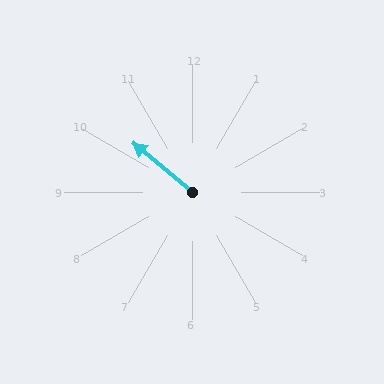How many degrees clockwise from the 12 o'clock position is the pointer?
Approximately 310 degrees.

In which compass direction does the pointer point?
Northwest.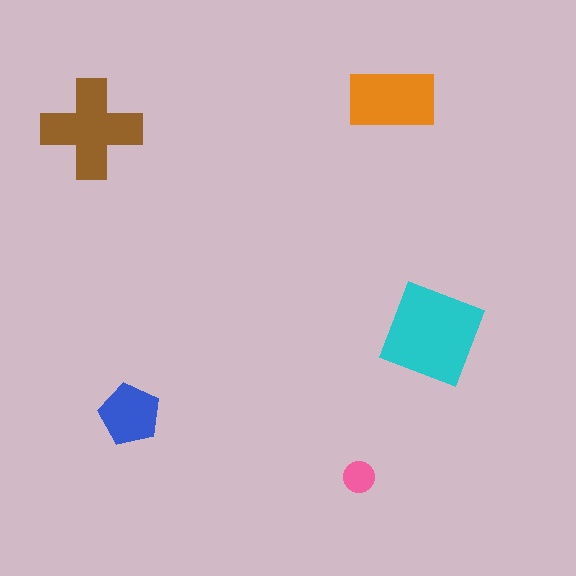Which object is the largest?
The cyan diamond.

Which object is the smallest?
The pink circle.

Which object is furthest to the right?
The cyan diamond is rightmost.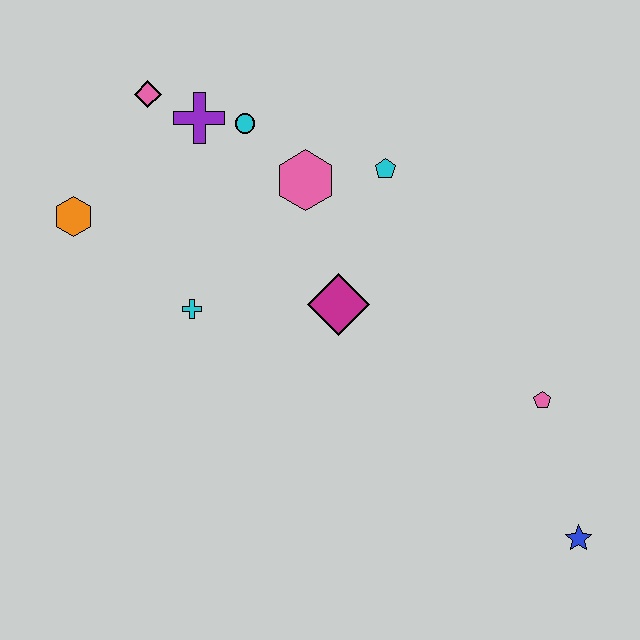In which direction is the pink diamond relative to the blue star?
The pink diamond is above the blue star.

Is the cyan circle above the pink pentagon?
Yes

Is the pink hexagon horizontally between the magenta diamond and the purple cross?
Yes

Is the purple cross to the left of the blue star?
Yes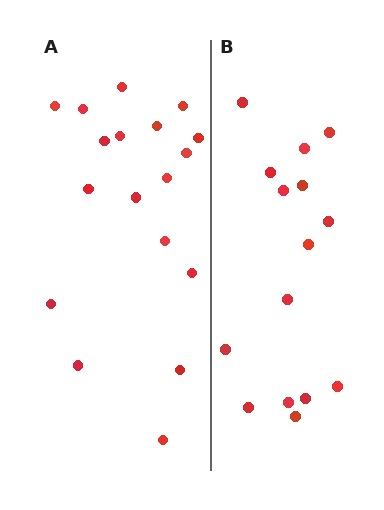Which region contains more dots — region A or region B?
Region A (the left region) has more dots.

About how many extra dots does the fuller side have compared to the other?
Region A has just a few more — roughly 2 or 3 more dots than region B.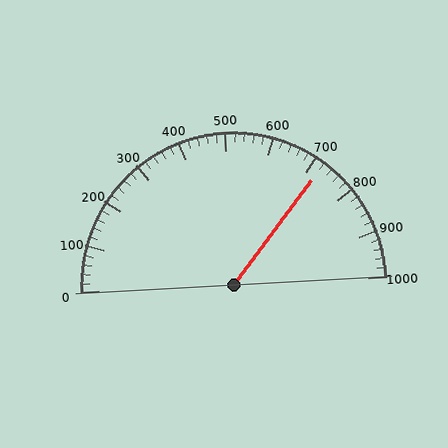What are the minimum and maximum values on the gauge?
The gauge ranges from 0 to 1000.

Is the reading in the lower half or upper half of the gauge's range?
The reading is in the upper half of the range (0 to 1000).